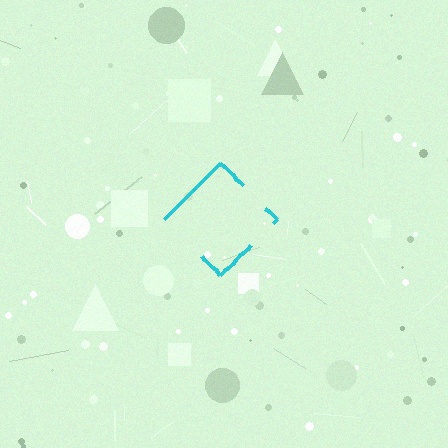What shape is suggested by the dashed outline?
The dashed outline suggests a diamond.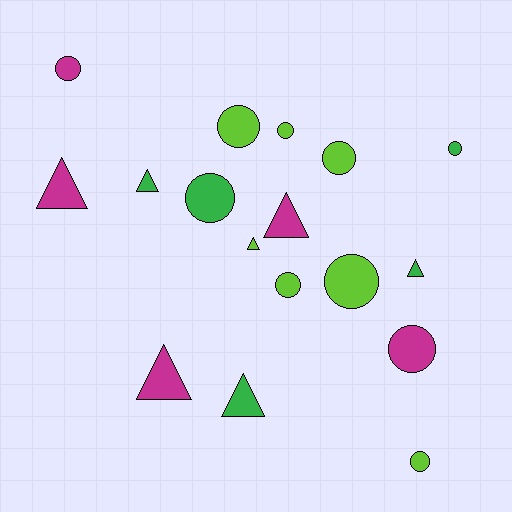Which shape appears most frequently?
Circle, with 10 objects.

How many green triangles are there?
There are 3 green triangles.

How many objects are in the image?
There are 17 objects.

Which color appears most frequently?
Lime, with 7 objects.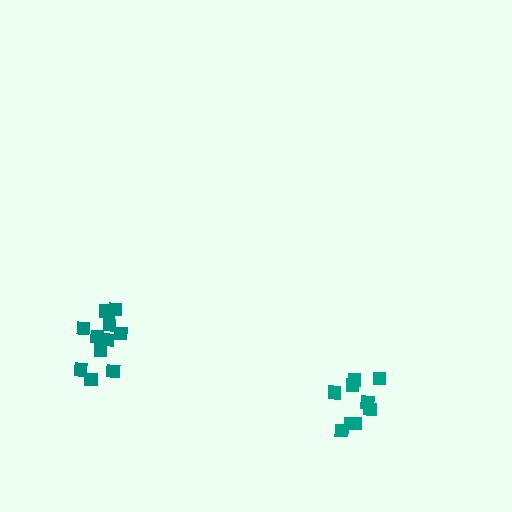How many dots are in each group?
Group 1: 9 dots, Group 2: 12 dots (21 total).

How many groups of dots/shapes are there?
There are 2 groups.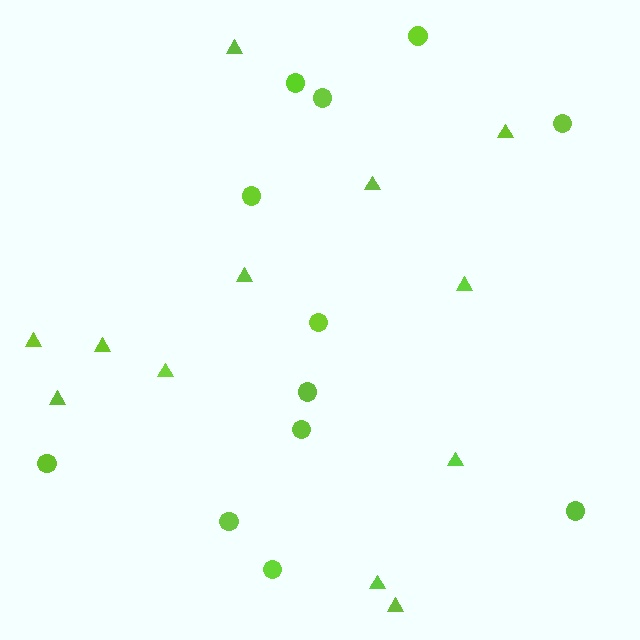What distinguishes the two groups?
There are 2 groups: one group of circles (12) and one group of triangles (12).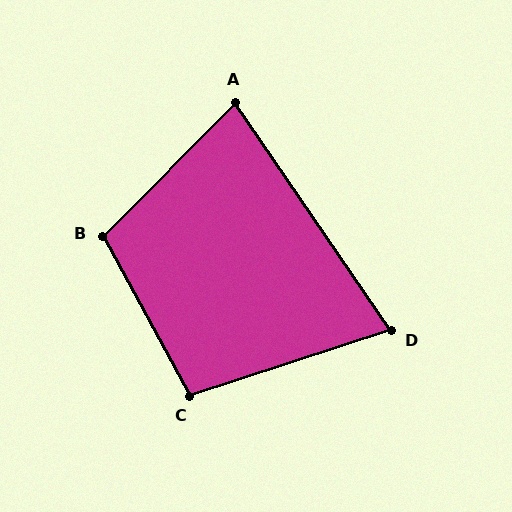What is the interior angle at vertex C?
Approximately 101 degrees (obtuse).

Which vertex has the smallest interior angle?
D, at approximately 74 degrees.